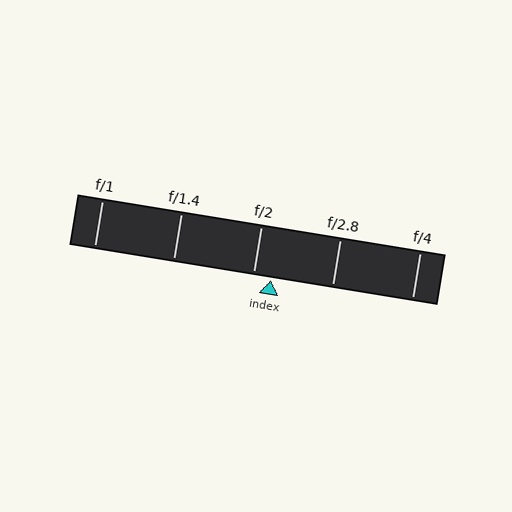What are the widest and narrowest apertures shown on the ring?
The widest aperture shown is f/1 and the narrowest is f/4.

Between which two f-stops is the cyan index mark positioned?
The index mark is between f/2 and f/2.8.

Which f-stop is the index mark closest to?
The index mark is closest to f/2.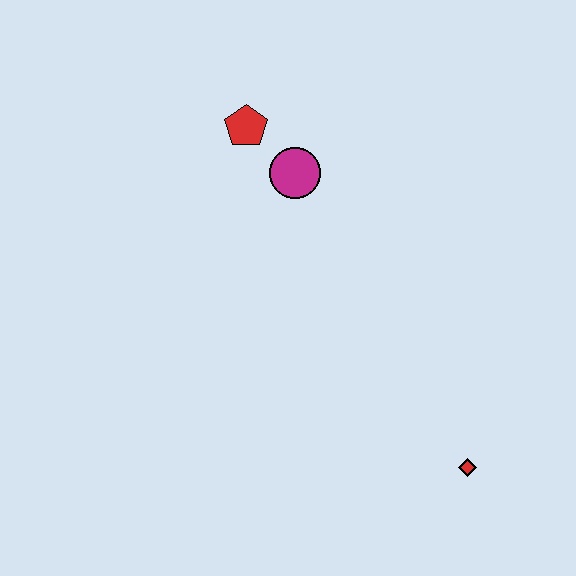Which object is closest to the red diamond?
The magenta circle is closest to the red diamond.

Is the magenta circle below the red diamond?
No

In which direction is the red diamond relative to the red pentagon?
The red diamond is below the red pentagon.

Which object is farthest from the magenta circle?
The red diamond is farthest from the magenta circle.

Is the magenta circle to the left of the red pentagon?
No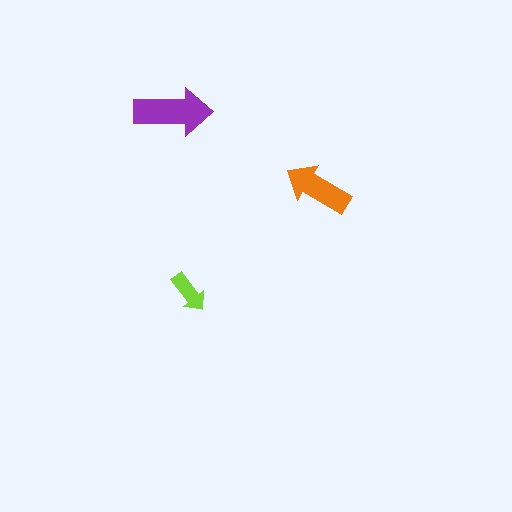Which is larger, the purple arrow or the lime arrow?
The purple one.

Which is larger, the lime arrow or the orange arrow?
The orange one.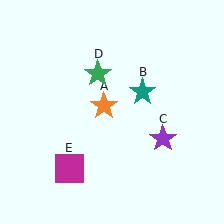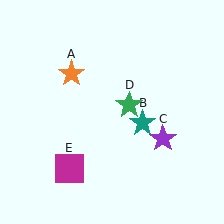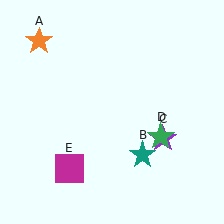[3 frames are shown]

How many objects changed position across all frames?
3 objects changed position: orange star (object A), teal star (object B), green star (object D).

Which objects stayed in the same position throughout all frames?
Purple star (object C) and magenta square (object E) remained stationary.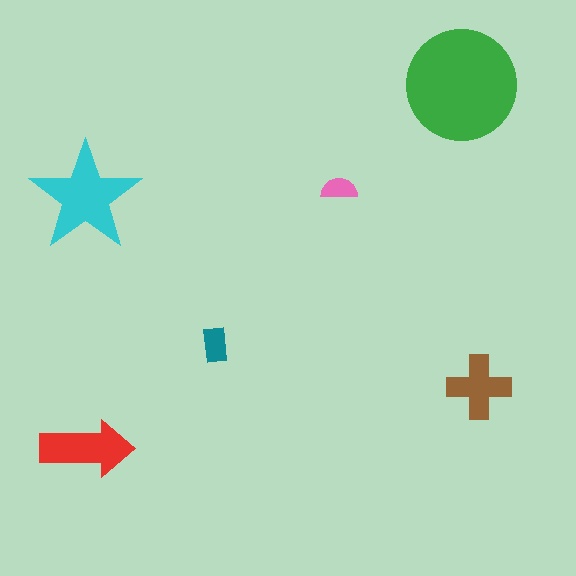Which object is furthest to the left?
The cyan star is leftmost.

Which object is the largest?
The green circle.